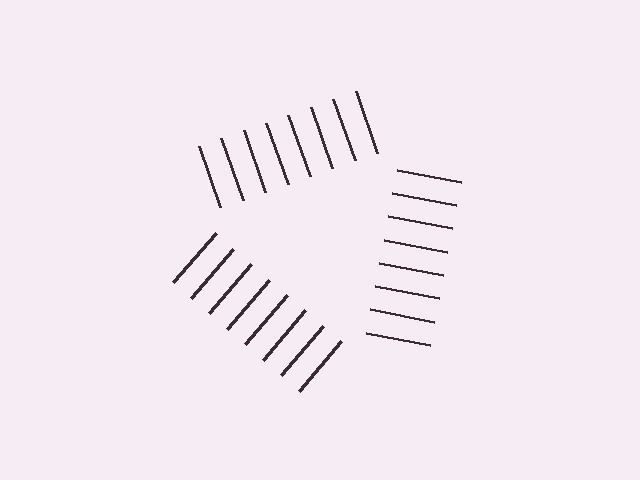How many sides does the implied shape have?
3 sides — the line-ends trace a triangle.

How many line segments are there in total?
24 — 8 along each of the 3 edges.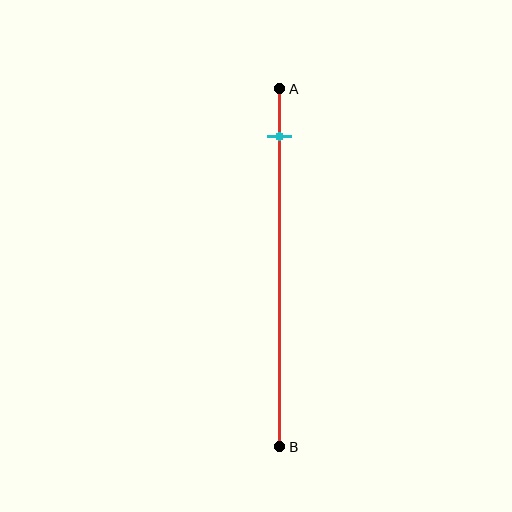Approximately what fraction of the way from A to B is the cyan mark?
The cyan mark is approximately 15% of the way from A to B.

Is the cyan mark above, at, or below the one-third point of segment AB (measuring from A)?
The cyan mark is above the one-third point of segment AB.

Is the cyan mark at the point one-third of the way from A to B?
No, the mark is at about 15% from A, not at the 33% one-third point.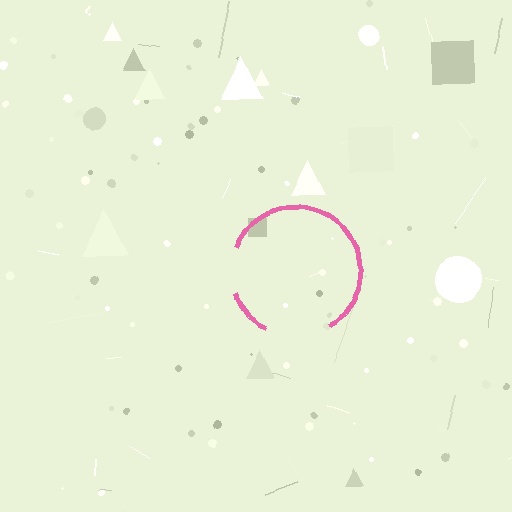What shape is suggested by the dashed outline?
The dashed outline suggests a circle.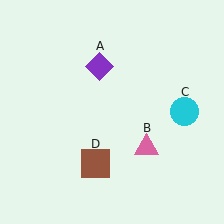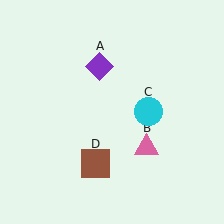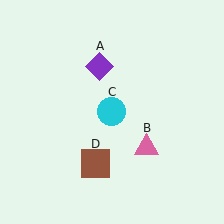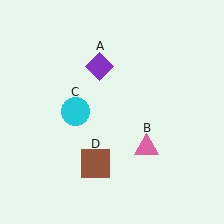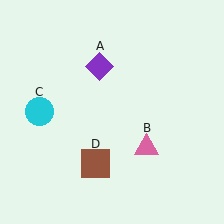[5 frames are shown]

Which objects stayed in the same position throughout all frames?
Purple diamond (object A) and pink triangle (object B) and brown square (object D) remained stationary.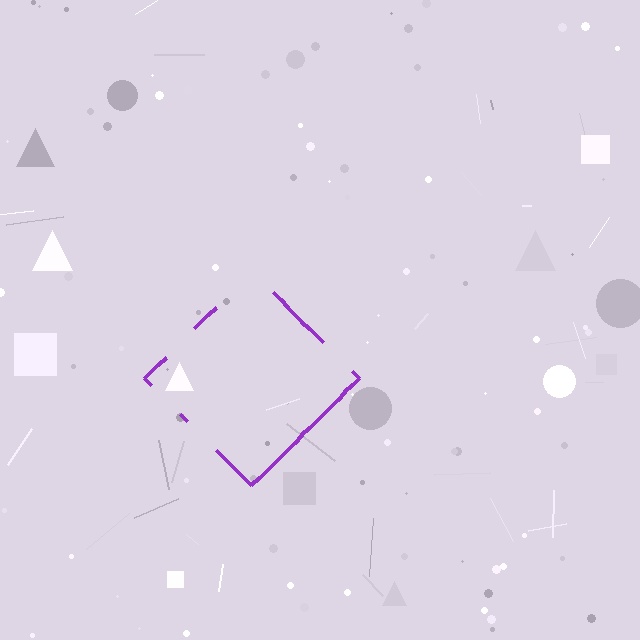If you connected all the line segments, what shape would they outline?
They would outline a diamond.